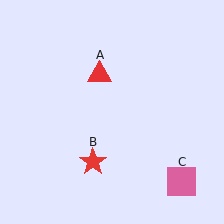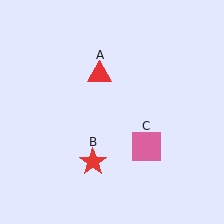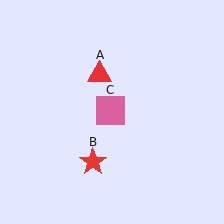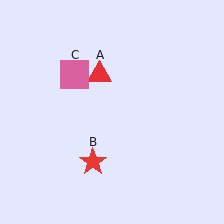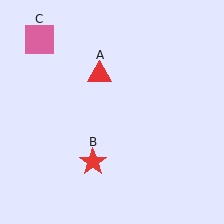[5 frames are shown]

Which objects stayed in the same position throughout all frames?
Red triangle (object A) and red star (object B) remained stationary.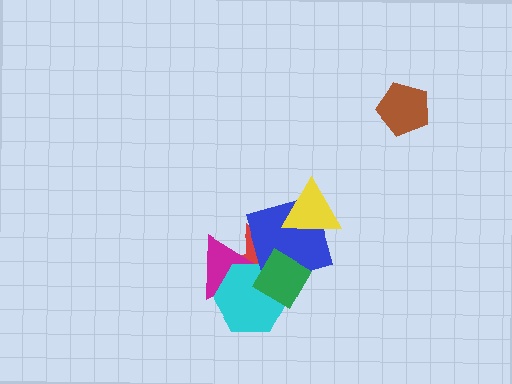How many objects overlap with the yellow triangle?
1 object overlaps with the yellow triangle.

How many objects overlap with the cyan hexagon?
3 objects overlap with the cyan hexagon.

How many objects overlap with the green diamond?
4 objects overlap with the green diamond.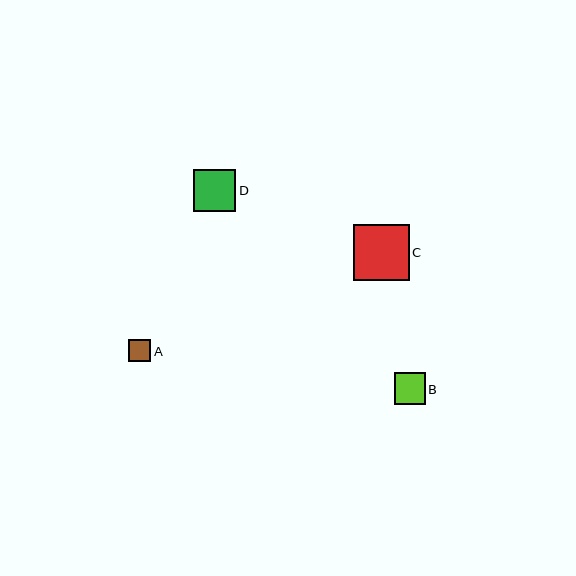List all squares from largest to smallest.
From largest to smallest: C, D, B, A.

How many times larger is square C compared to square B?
Square C is approximately 1.8 times the size of square B.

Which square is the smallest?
Square A is the smallest with a size of approximately 22 pixels.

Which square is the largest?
Square C is the largest with a size of approximately 56 pixels.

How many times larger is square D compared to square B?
Square D is approximately 1.3 times the size of square B.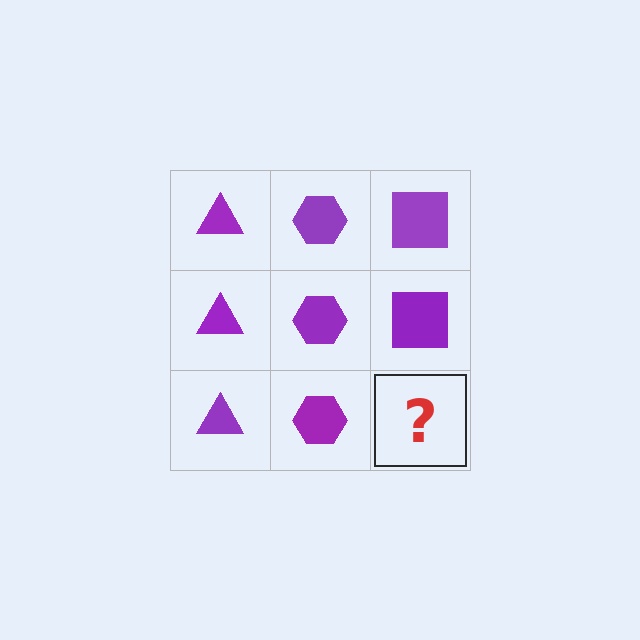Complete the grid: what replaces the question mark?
The question mark should be replaced with a purple square.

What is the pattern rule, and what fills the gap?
The rule is that each column has a consistent shape. The gap should be filled with a purple square.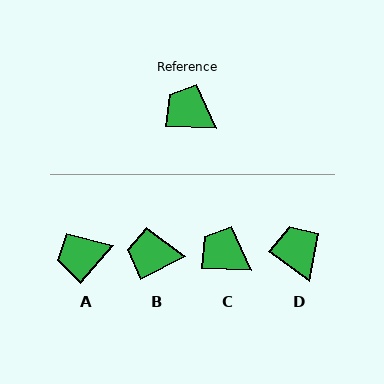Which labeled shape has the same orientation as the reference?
C.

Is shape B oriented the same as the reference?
No, it is off by about 28 degrees.